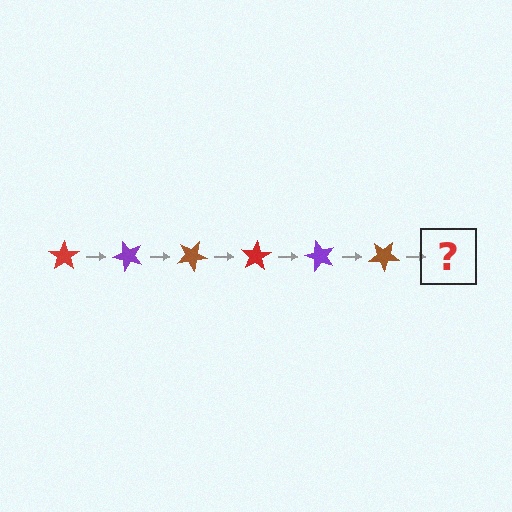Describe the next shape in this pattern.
It should be a red star, rotated 300 degrees from the start.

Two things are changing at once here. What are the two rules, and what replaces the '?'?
The two rules are that it rotates 50 degrees each step and the color cycles through red, purple, and brown. The '?' should be a red star, rotated 300 degrees from the start.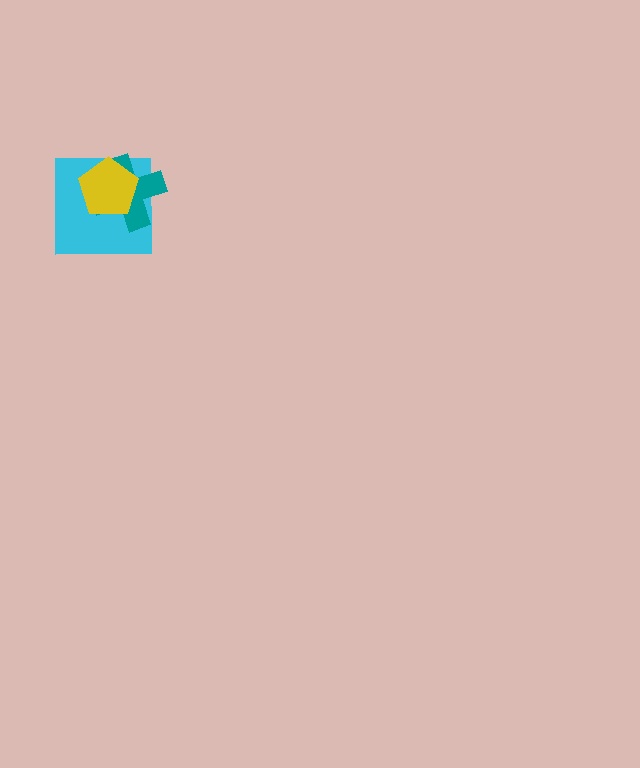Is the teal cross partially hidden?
Yes, it is partially covered by another shape.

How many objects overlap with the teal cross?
2 objects overlap with the teal cross.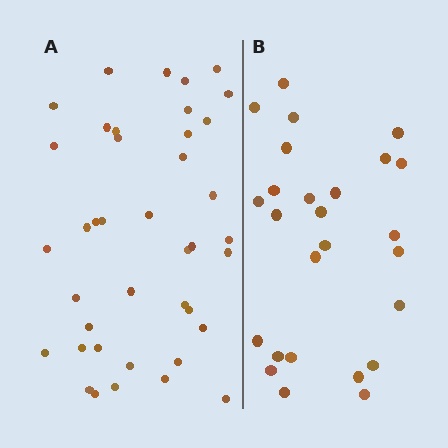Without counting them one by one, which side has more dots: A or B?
Region A (the left region) has more dots.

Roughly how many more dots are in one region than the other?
Region A has approximately 15 more dots than region B.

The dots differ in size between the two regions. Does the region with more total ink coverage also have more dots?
No. Region B has more total ink coverage because its dots are larger, but region A actually contains more individual dots. Total area can be misleading — the number of items is what matters here.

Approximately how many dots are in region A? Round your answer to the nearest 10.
About 40 dots.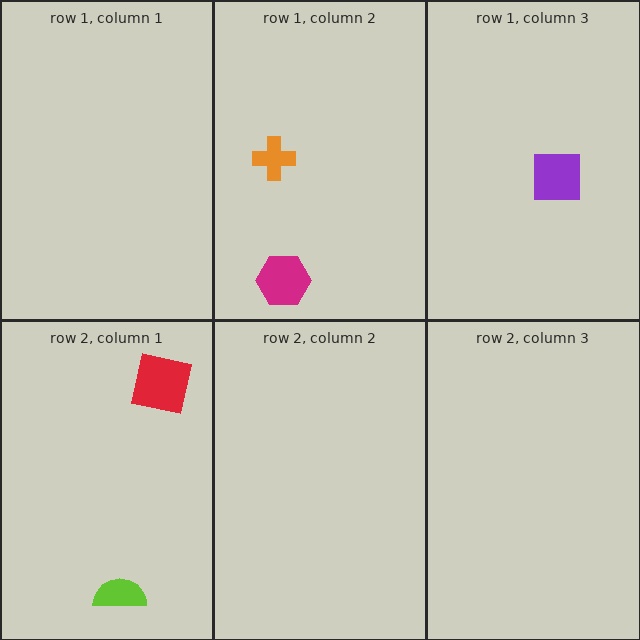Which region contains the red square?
The row 2, column 1 region.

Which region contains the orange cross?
The row 1, column 2 region.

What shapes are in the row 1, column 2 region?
The magenta hexagon, the orange cross.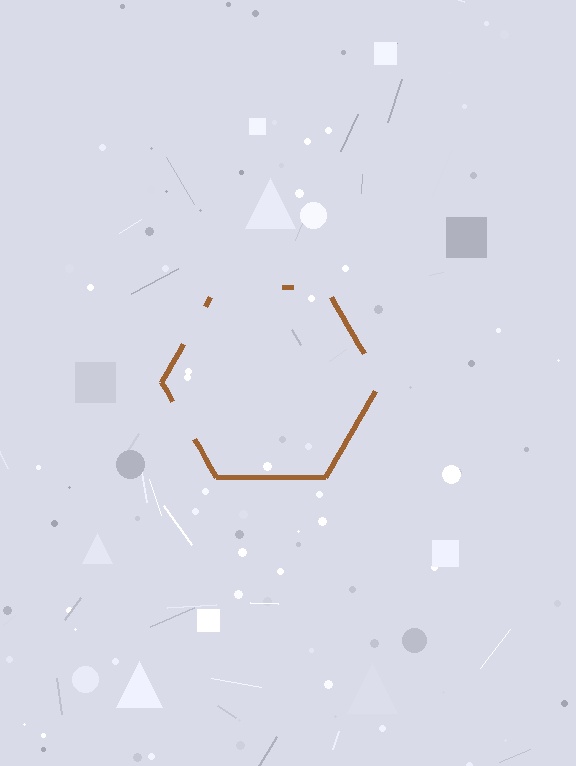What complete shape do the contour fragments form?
The contour fragments form a hexagon.